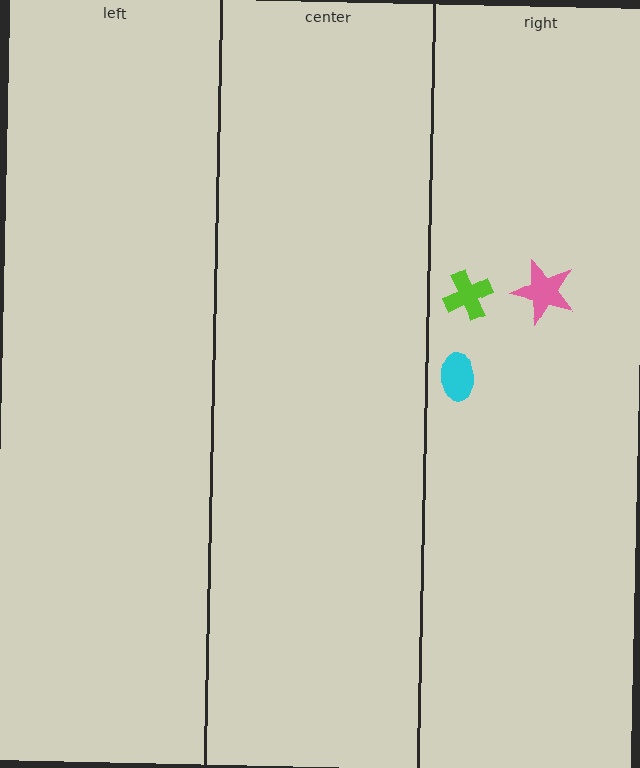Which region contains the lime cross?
The right region.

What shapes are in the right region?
The pink star, the cyan ellipse, the lime cross.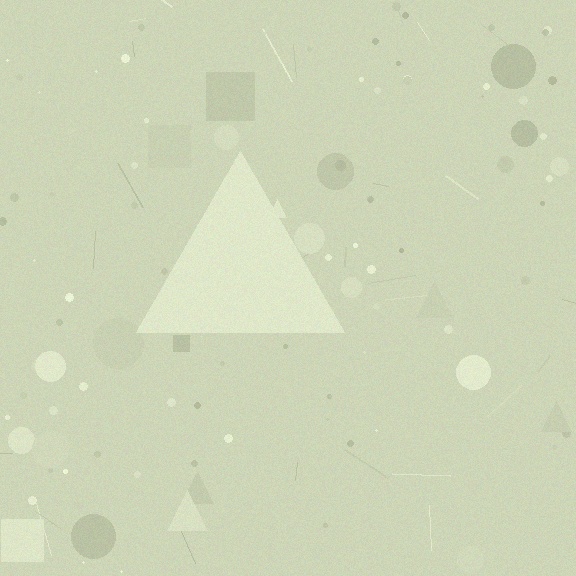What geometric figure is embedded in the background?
A triangle is embedded in the background.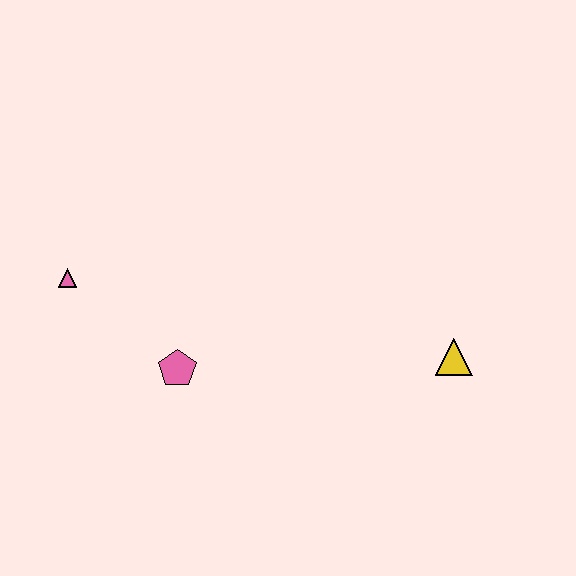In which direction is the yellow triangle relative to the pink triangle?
The yellow triangle is to the right of the pink triangle.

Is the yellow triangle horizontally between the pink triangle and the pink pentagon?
No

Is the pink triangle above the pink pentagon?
Yes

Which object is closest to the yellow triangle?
The pink pentagon is closest to the yellow triangle.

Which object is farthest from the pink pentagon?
The yellow triangle is farthest from the pink pentagon.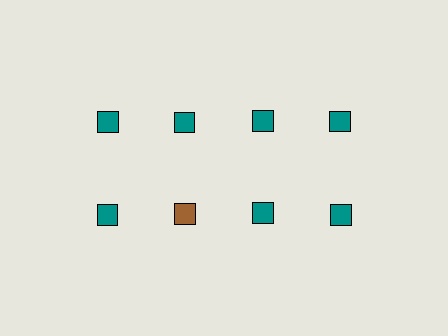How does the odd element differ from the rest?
It has a different color: brown instead of teal.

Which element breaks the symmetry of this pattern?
The brown square in the second row, second from left column breaks the symmetry. All other shapes are teal squares.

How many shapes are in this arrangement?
There are 8 shapes arranged in a grid pattern.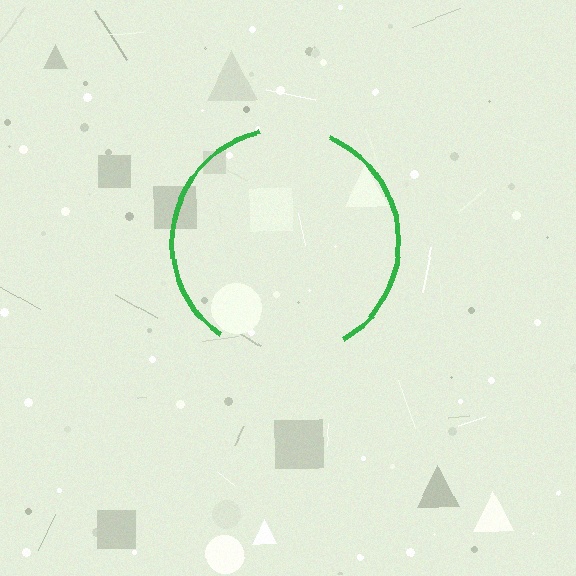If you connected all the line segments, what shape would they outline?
They would outline a circle.